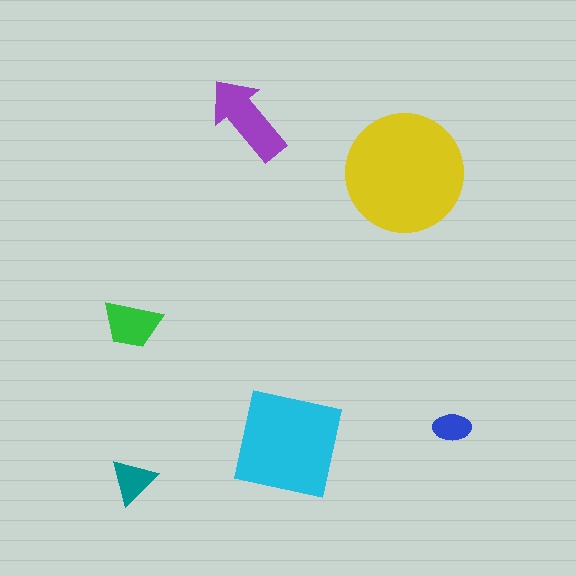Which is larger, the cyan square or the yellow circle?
The yellow circle.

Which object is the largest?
The yellow circle.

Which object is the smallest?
The blue ellipse.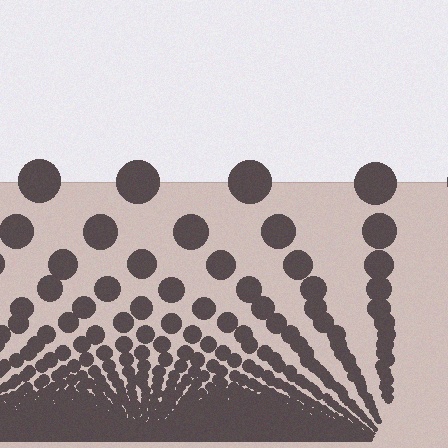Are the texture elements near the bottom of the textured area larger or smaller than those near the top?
Smaller. The gradient is inverted — elements near the bottom are smaller and denser.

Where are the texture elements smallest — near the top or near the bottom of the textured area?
Near the bottom.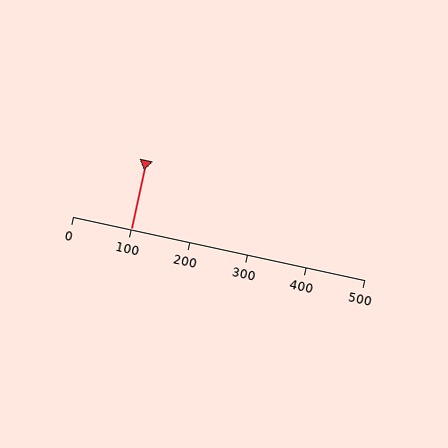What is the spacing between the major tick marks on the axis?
The major ticks are spaced 100 apart.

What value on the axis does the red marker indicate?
The marker indicates approximately 100.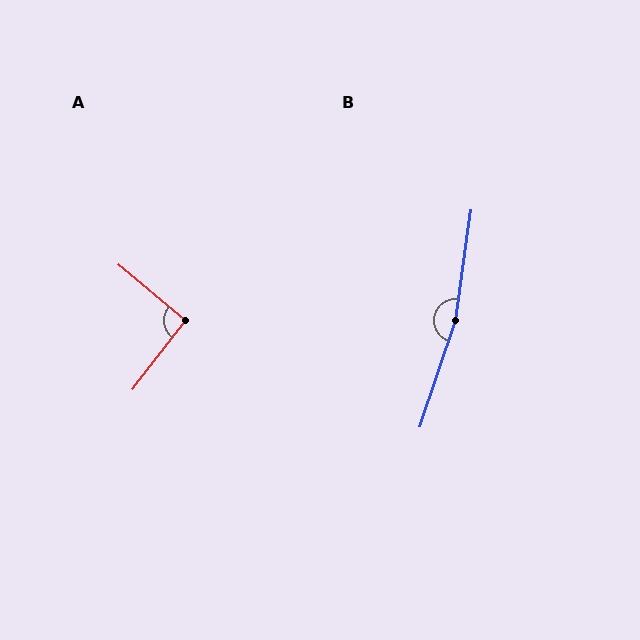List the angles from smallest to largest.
A (92°), B (169°).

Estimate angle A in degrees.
Approximately 92 degrees.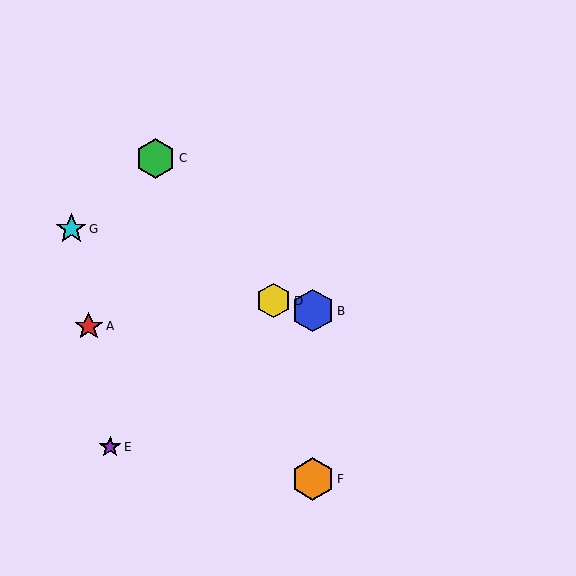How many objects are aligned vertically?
2 objects (B, F) are aligned vertically.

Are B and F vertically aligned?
Yes, both are at x≈313.